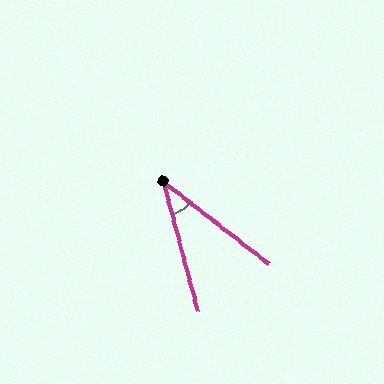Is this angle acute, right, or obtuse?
It is acute.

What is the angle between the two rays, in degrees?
Approximately 37 degrees.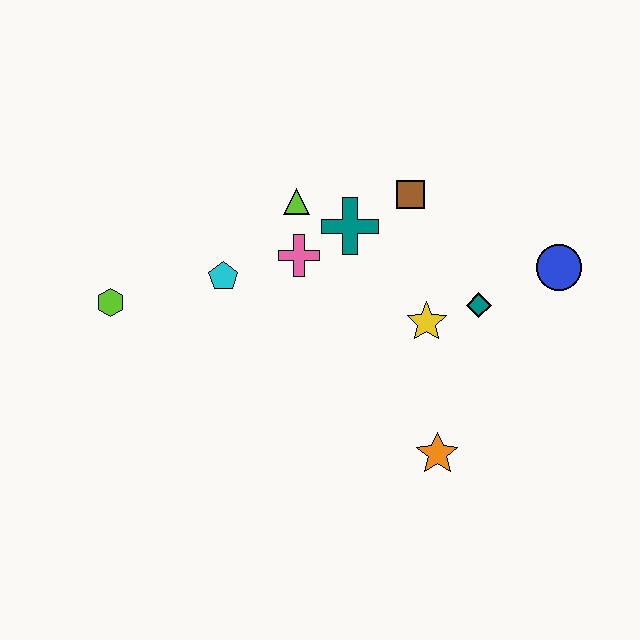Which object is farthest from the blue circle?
The lime hexagon is farthest from the blue circle.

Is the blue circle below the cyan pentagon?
No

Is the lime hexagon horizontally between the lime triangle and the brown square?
No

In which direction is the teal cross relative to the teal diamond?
The teal cross is to the left of the teal diamond.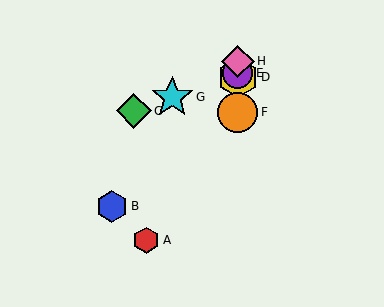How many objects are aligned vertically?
4 objects (D, E, F, H) are aligned vertically.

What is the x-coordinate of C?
Object C is at x≈134.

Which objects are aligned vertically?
Objects D, E, F, H are aligned vertically.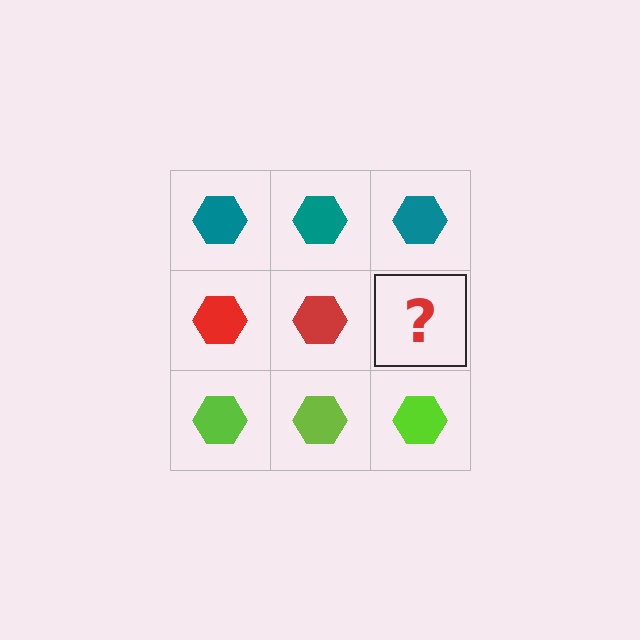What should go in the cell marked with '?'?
The missing cell should contain a red hexagon.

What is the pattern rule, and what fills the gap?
The rule is that each row has a consistent color. The gap should be filled with a red hexagon.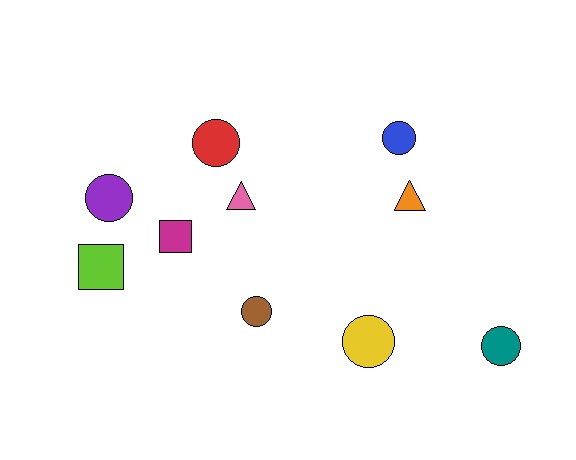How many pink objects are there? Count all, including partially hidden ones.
There is 1 pink object.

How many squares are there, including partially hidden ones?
There are 2 squares.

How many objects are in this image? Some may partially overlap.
There are 10 objects.